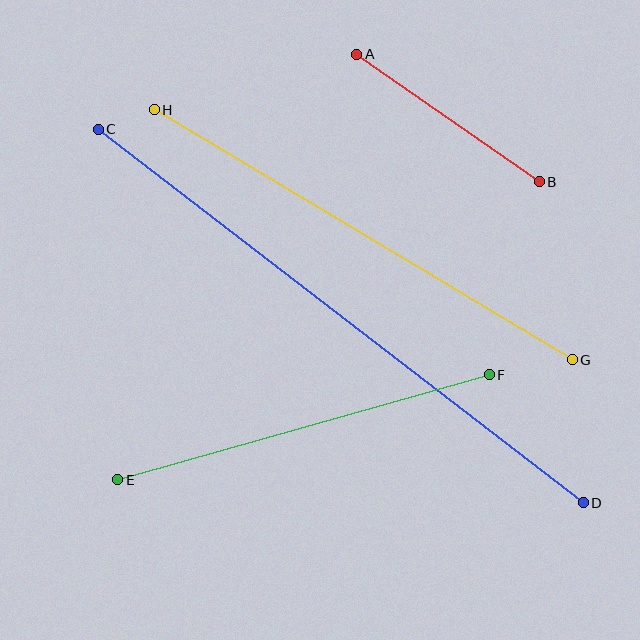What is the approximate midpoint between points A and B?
The midpoint is at approximately (448, 118) pixels.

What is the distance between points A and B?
The distance is approximately 223 pixels.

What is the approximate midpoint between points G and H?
The midpoint is at approximately (363, 235) pixels.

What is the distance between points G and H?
The distance is approximately 487 pixels.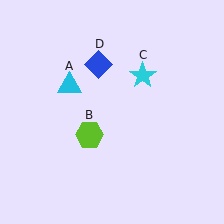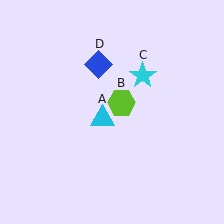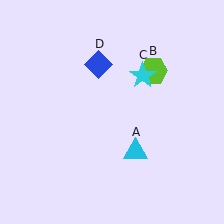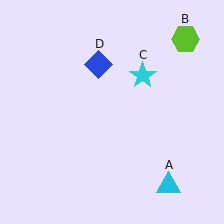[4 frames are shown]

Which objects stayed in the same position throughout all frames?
Cyan star (object C) and blue diamond (object D) remained stationary.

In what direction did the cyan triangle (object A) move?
The cyan triangle (object A) moved down and to the right.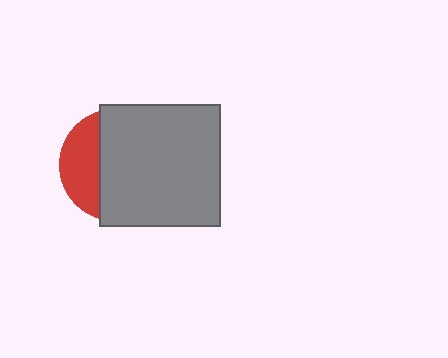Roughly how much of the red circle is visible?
A small part of it is visible (roughly 33%).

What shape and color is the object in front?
The object in front is a gray square.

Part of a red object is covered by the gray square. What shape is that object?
It is a circle.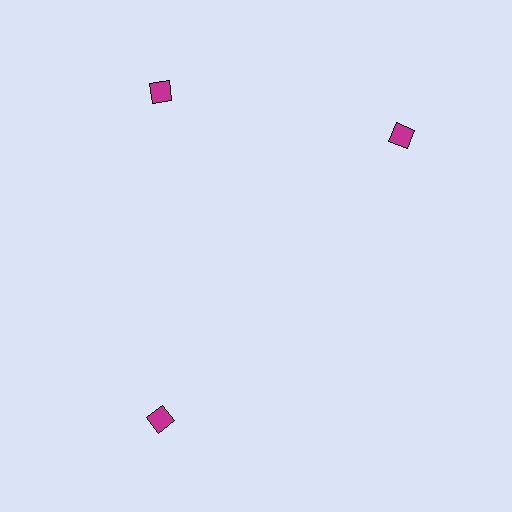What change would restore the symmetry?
The symmetry would be restored by rotating it back into even spacing with its neighbors so that all 3 diamonds sit at equal angles and equal distance from the center.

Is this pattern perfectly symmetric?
No. The 3 magenta diamonds are arranged in a ring, but one element near the 3 o'clock position is rotated out of alignment along the ring, breaking the 3-fold rotational symmetry.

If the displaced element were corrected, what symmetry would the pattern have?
It would have 3-fold rotational symmetry — the pattern would map onto itself every 120 degrees.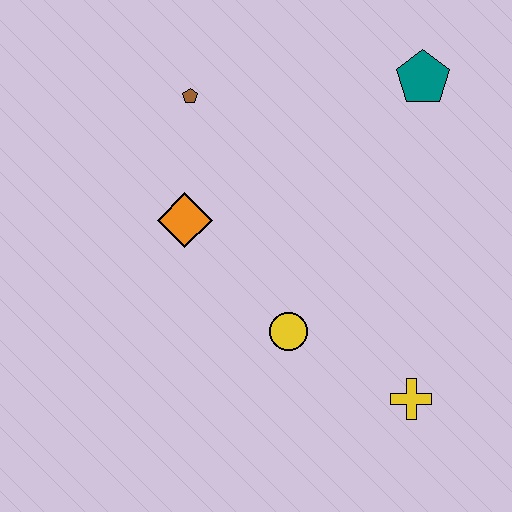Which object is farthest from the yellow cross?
The brown pentagon is farthest from the yellow cross.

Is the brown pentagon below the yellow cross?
No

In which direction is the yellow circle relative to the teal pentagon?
The yellow circle is below the teal pentagon.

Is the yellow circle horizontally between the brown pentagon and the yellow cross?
Yes